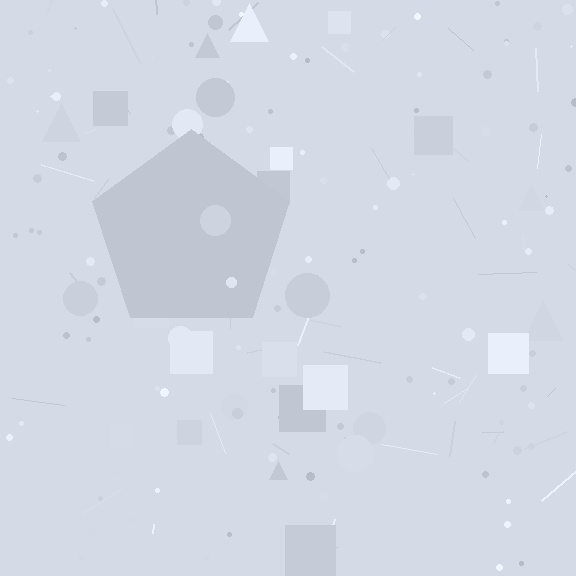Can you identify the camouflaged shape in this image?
The camouflaged shape is a pentagon.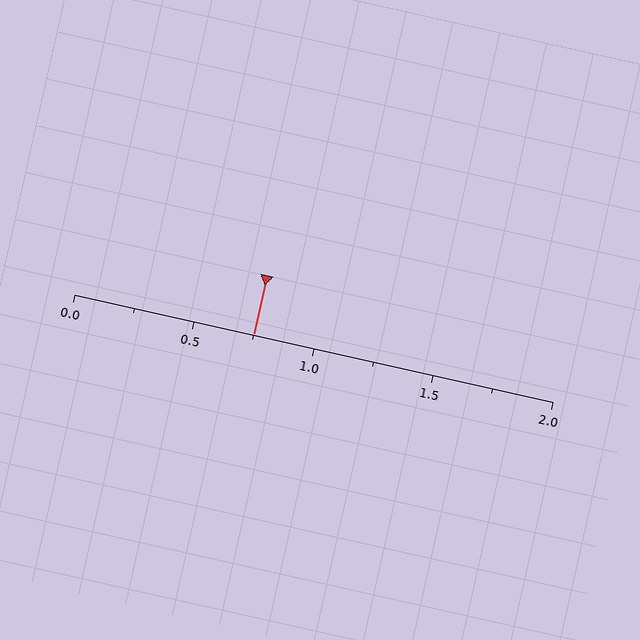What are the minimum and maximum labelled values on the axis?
The axis runs from 0.0 to 2.0.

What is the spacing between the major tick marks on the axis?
The major ticks are spaced 0.5 apart.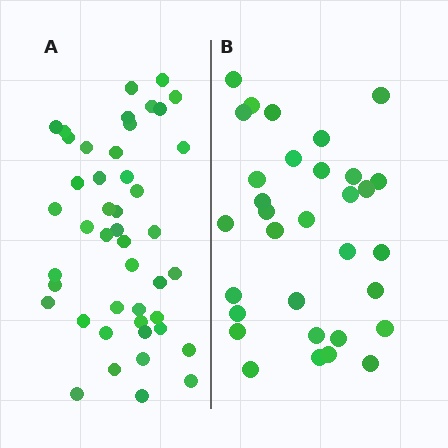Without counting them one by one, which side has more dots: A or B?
Region A (the left region) has more dots.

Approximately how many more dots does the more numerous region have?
Region A has approximately 15 more dots than region B.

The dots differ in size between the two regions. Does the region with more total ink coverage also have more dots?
No. Region B has more total ink coverage because its dots are larger, but region A actually contains more individual dots. Total area can be misleading — the number of items is what matters here.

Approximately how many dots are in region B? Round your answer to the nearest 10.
About 30 dots. (The exact count is 32, which rounds to 30.)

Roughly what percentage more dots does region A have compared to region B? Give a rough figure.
About 40% more.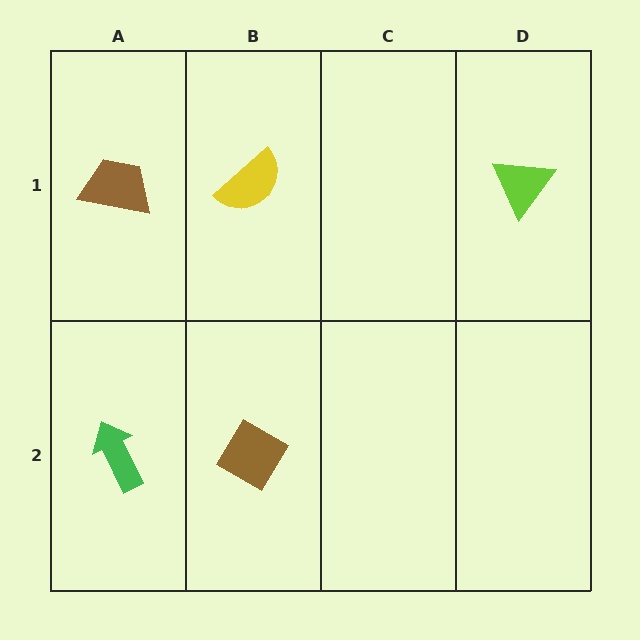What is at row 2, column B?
A brown diamond.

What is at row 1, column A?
A brown trapezoid.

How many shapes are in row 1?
3 shapes.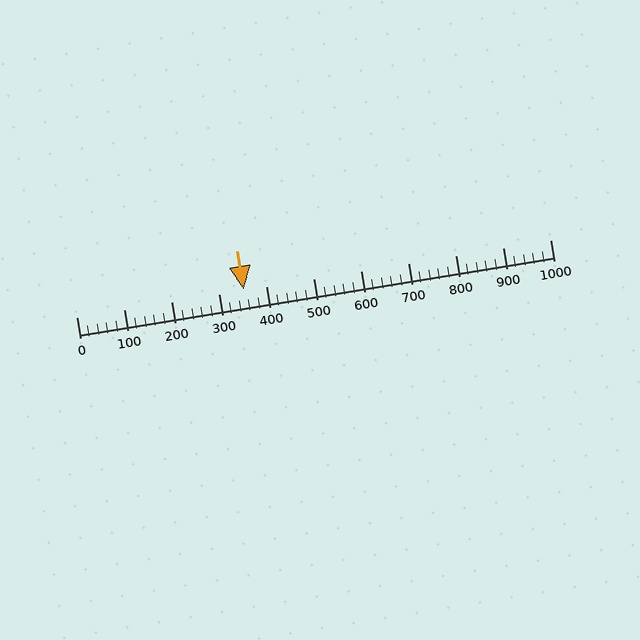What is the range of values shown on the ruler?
The ruler shows values from 0 to 1000.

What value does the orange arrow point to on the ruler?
The orange arrow points to approximately 354.